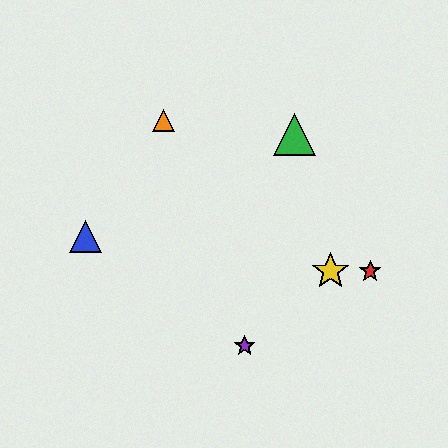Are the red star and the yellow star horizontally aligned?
Yes, both are at y≈271.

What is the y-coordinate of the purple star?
The purple star is at y≈346.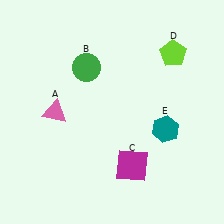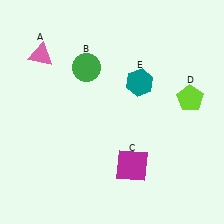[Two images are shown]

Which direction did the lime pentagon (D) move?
The lime pentagon (D) moved down.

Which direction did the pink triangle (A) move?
The pink triangle (A) moved up.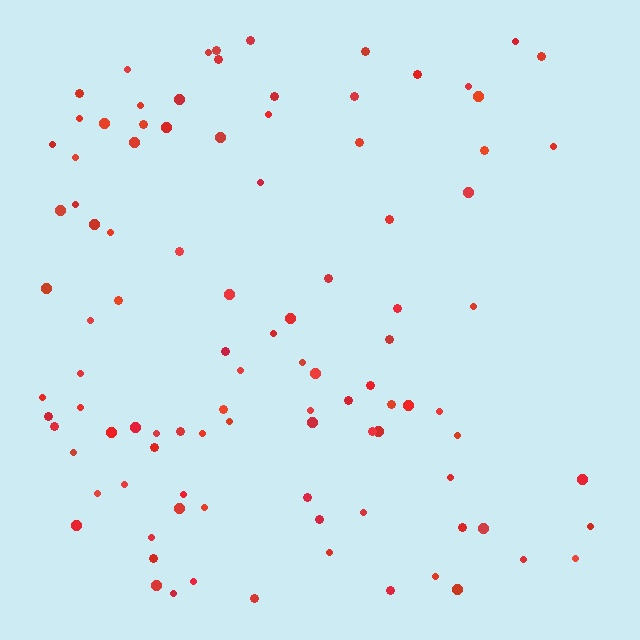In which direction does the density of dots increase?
From right to left, with the left side densest.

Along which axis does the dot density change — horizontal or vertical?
Horizontal.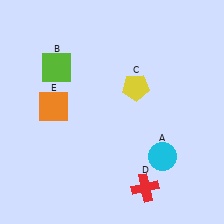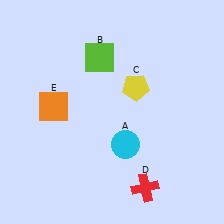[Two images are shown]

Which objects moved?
The objects that moved are: the cyan circle (A), the lime square (B).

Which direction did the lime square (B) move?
The lime square (B) moved right.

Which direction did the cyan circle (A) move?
The cyan circle (A) moved left.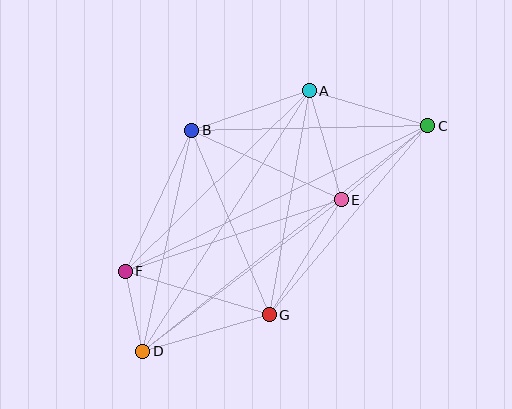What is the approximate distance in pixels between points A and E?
The distance between A and E is approximately 114 pixels.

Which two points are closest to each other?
Points D and F are closest to each other.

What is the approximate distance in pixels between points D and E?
The distance between D and E is approximately 250 pixels.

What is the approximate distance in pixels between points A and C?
The distance between A and C is approximately 123 pixels.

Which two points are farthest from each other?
Points C and D are farthest from each other.